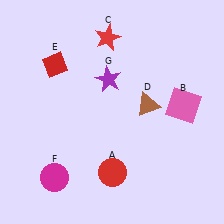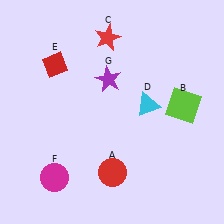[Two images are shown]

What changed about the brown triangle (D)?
In Image 1, D is brown. In Image 2, it changed to cyan.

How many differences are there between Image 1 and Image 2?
There are 2 differences between the two images.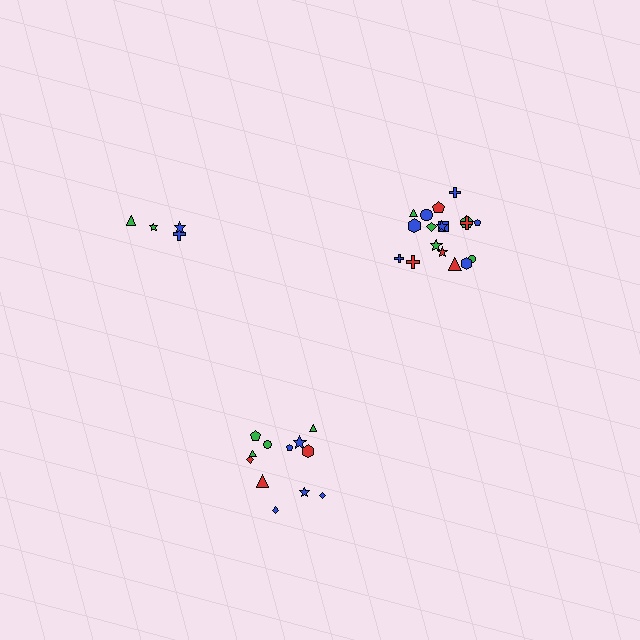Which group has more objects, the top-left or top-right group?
The top-right group.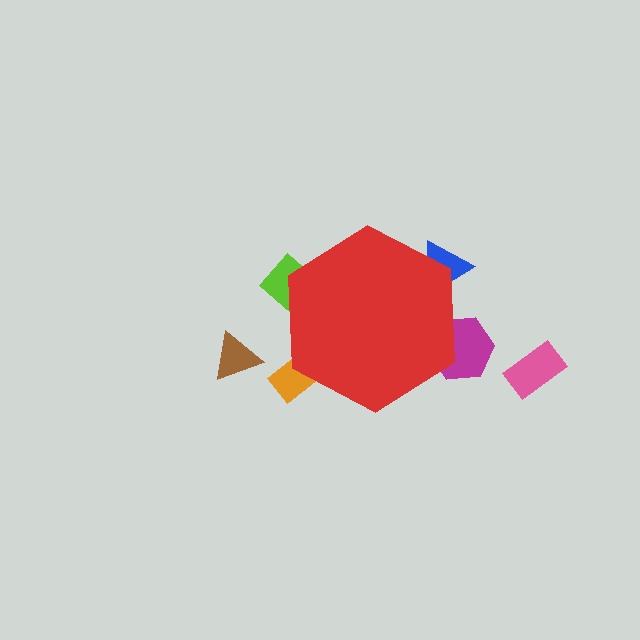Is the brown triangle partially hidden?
No, the brown triangle is fully visible.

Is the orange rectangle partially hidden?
Yes, the orange rectangle is partially hidden behind the red hexagon.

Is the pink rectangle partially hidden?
No, the pink rectangle is fully visible.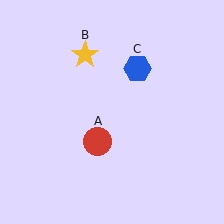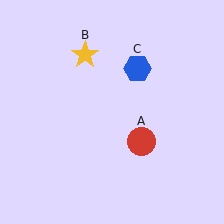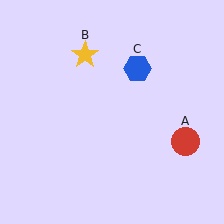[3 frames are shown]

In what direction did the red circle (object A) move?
The red circle (object A) moved right.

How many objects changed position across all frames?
1 object changed position: red circle (object A).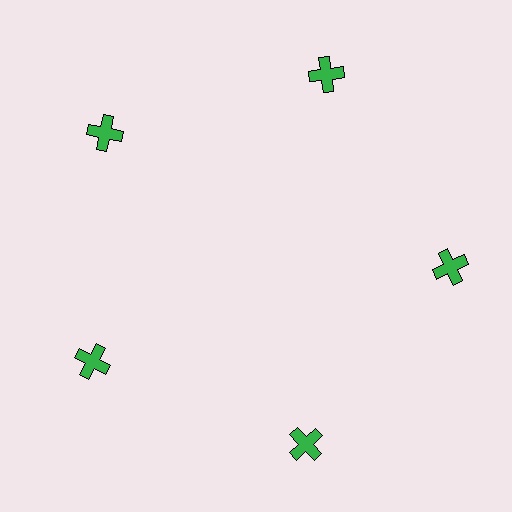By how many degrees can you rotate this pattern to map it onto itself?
The pattern maps onto itself every 72 degrees of rotation.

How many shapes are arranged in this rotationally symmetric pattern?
There are 5 shapes, arranged in 5 groups of 1.